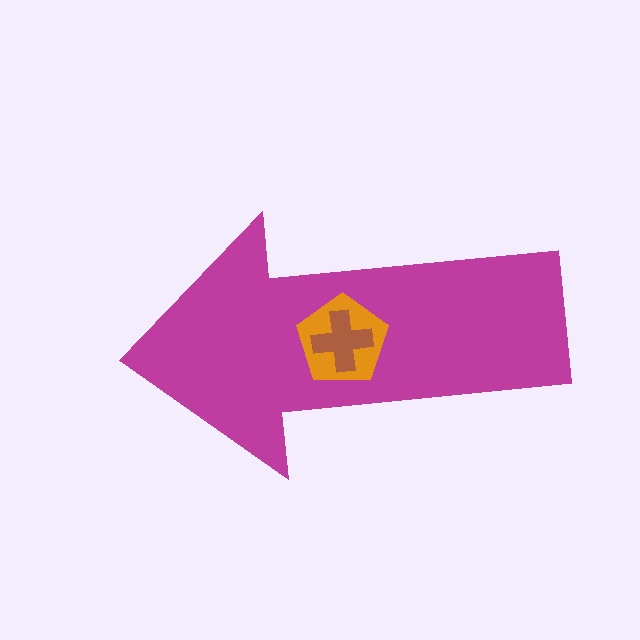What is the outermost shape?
The magenta arrow.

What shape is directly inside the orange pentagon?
The brown cross.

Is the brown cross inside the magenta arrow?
Yes.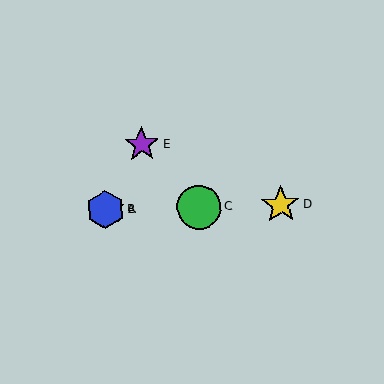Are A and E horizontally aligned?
No, A is at y≈209 and E is at y≈144.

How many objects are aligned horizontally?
4 objects (A, B, C, D) are aligned horizontally.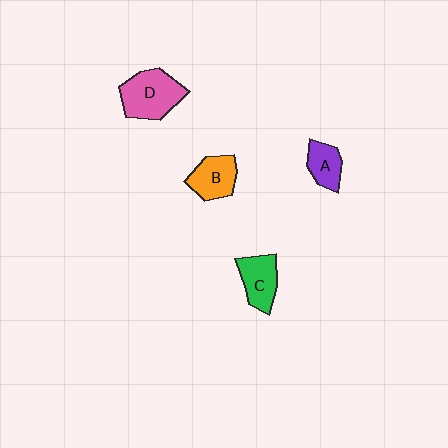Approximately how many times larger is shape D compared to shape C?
Approximately 1.4 times.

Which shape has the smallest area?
Shape A (purple).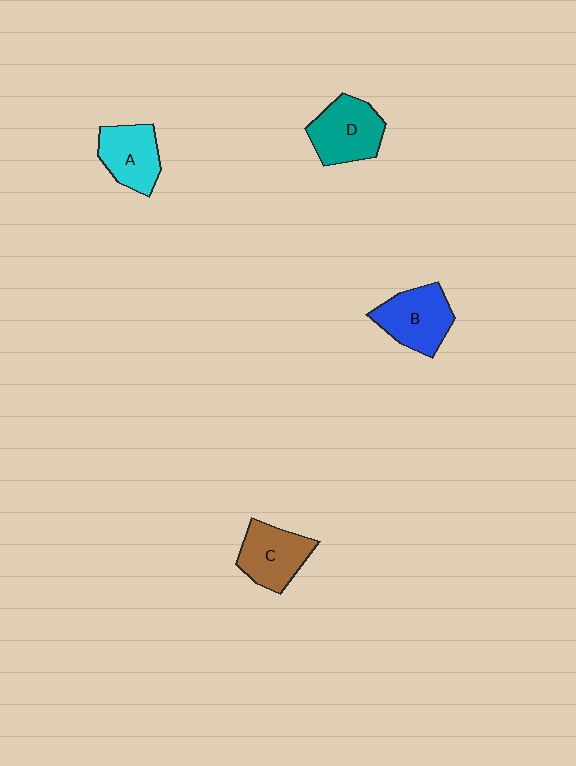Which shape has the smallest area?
Shape A (cyan).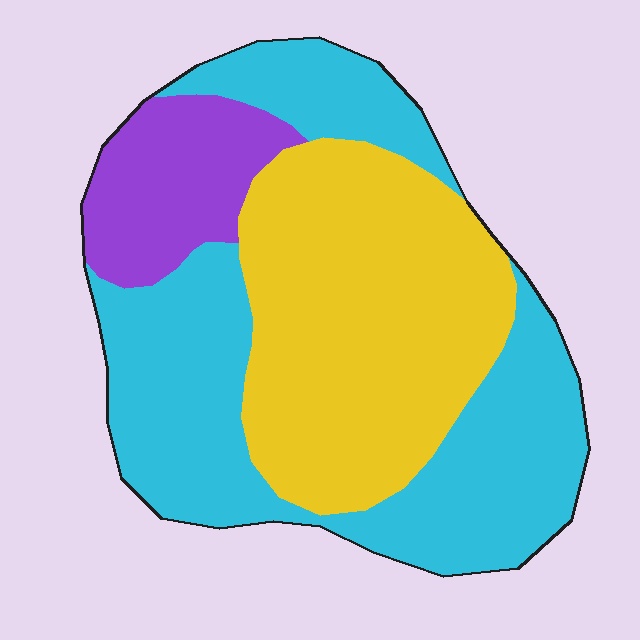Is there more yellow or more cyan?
Cyan.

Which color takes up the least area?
Purple, at roughly 15%.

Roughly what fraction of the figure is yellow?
Yellow covers roughly 40% of the figure.